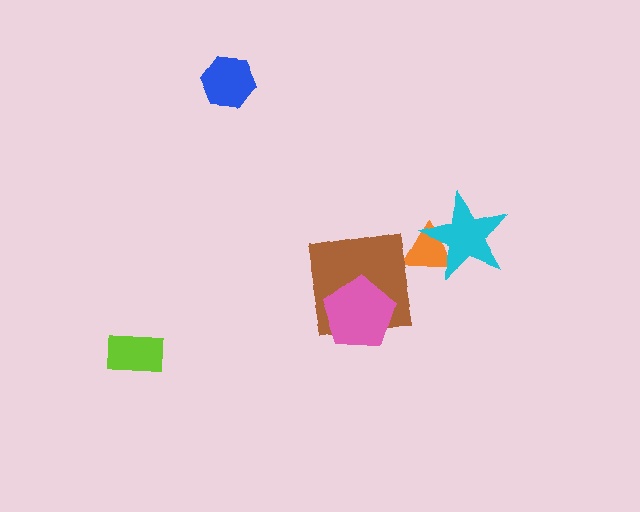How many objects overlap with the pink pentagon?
1 object overlaps with the pink pentagon.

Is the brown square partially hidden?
Yes, it is partially covered by another shape.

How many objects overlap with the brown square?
1 object overlaps with the brown square.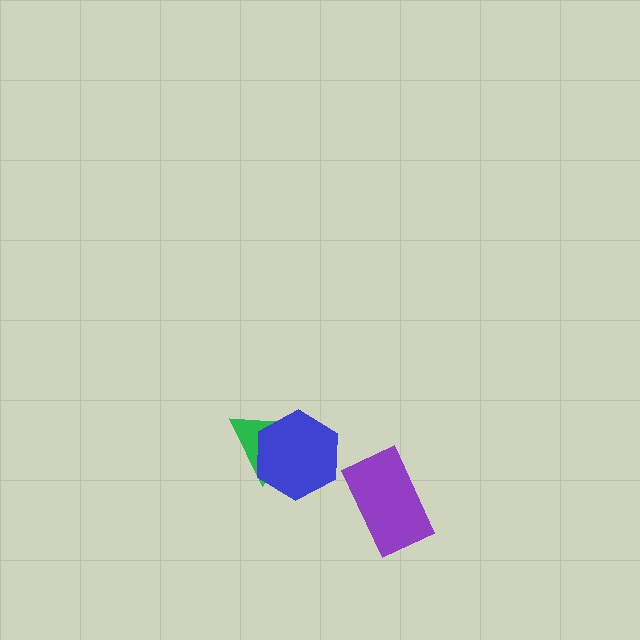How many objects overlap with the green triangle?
1 object overlaps with the green triangle.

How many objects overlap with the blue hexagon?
1 object overlaps with the blue hexagon.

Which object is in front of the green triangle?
The blue hexagon is in front of the green triangle.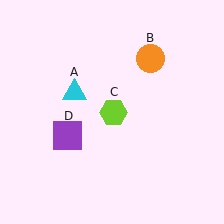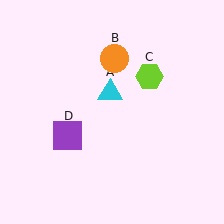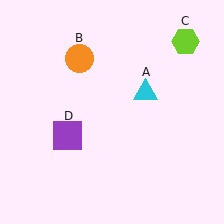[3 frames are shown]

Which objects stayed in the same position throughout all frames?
Purple square (object D) remained stationary.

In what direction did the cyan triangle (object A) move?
The cyan triangle (object A) moved right.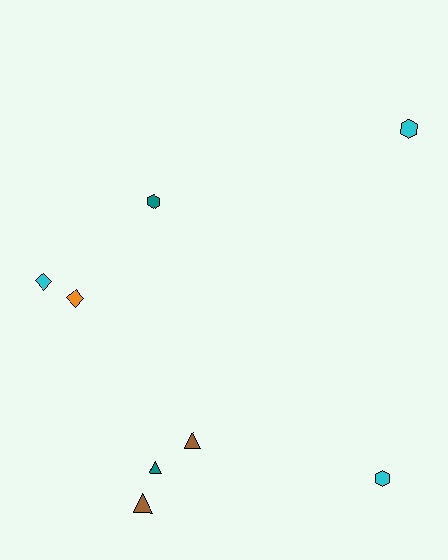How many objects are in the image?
There are 8 objects.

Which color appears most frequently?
Cyan, with 3 objects.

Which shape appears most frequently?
Triangle, with 3 objects.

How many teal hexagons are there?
There is 1 teal hexagon.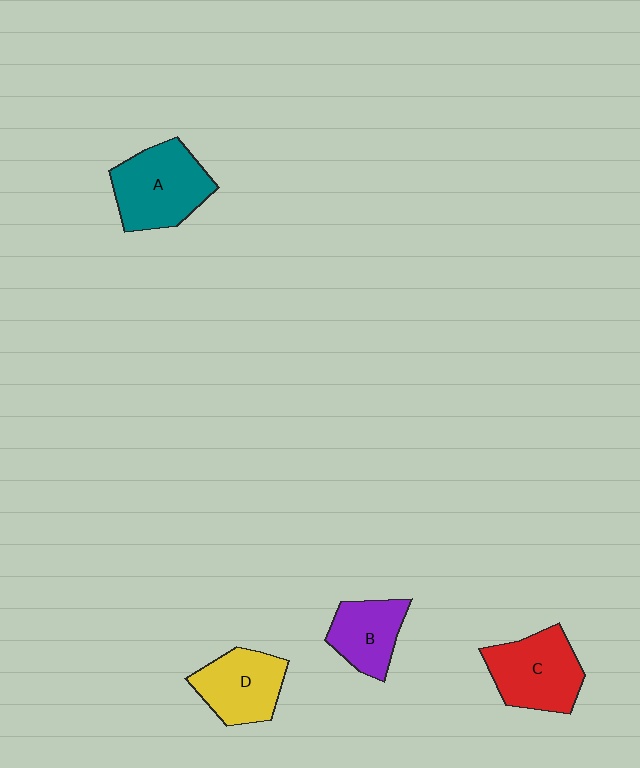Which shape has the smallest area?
Shape B (purple).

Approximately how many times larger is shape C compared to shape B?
Approximately 1.4 times.